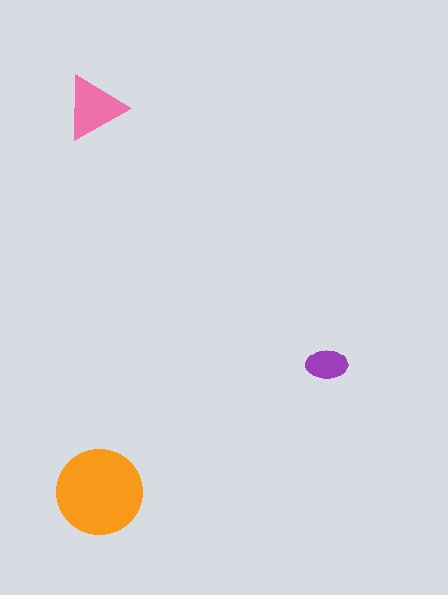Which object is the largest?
The orange circle.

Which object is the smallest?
The purple ellipse.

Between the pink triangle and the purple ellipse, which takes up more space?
The pink triangle.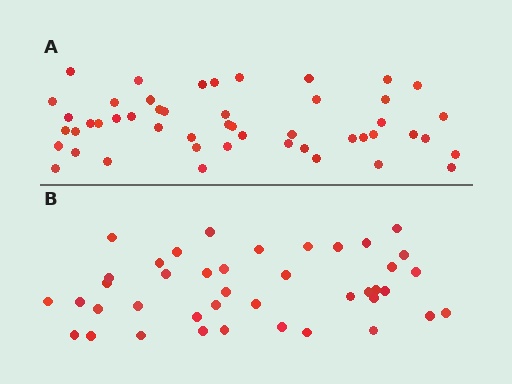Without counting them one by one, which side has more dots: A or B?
Region A (the top region) has more dots.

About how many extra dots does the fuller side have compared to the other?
Region A has roughly 8 or so more dots than region B.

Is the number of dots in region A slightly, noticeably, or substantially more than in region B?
Region A has only slightly more — the two regions are fairly close. The ratio is roughly 1.2 to 1.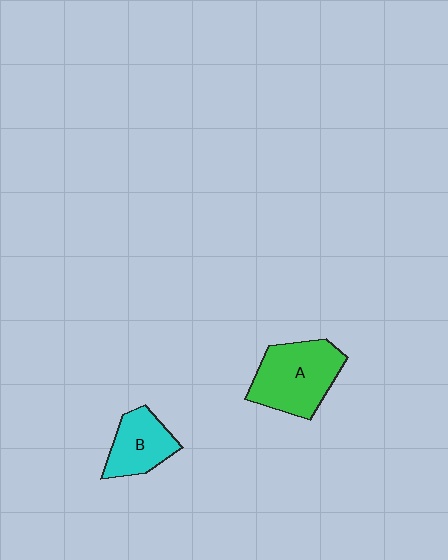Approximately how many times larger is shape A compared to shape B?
Approximately 1.5 times.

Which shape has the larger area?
Shape A (green).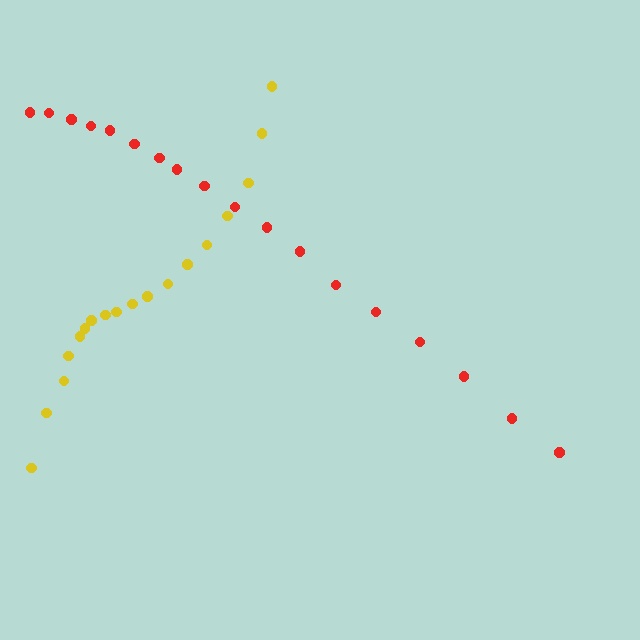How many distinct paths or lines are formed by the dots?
There are 2 distinct paths.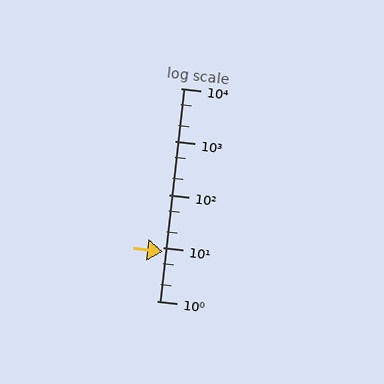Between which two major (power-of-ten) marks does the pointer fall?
The pointer is between 1 and 10.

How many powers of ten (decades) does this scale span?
The scale spans 4 decades, from 1 to 10000.